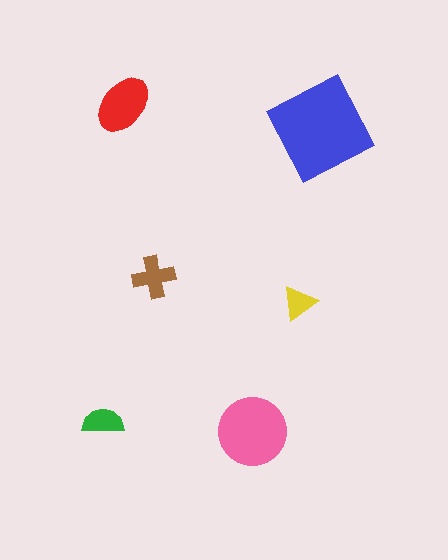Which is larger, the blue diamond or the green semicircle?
The blue diamond.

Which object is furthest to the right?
The blue diamond is rightmost.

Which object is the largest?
The blue diamond.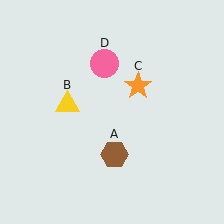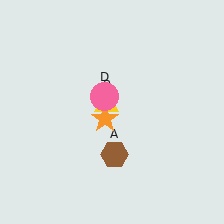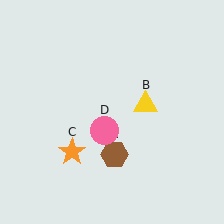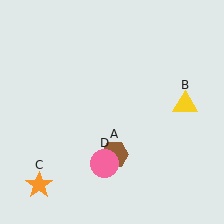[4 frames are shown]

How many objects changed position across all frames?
3 objects changed position: yellow triangle (object B), orange star (object C), pink circle (object D).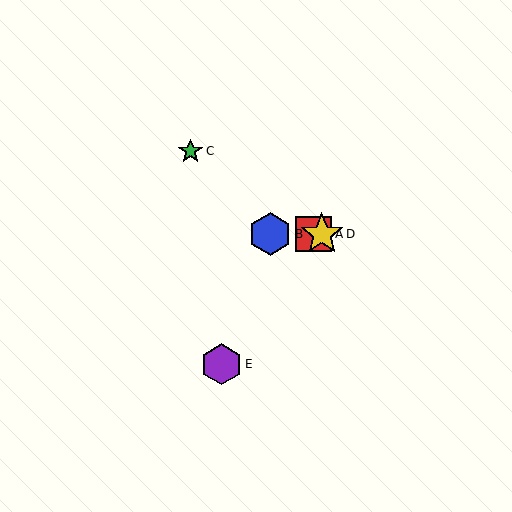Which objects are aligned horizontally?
Objects A, B, D are aligned horizontally.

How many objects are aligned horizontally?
3 objects (A, B, D) are aligned horizontally.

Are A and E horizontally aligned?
No, A is at y≈234 and E is at y≈364.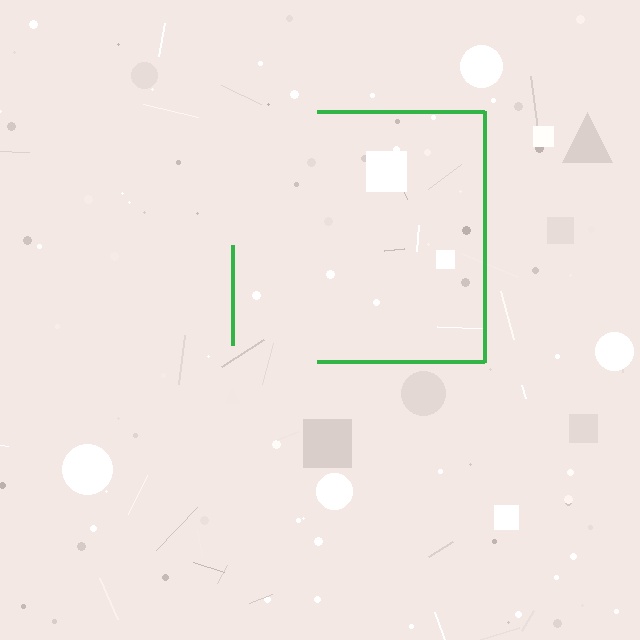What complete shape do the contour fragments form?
The contour fragments form a square.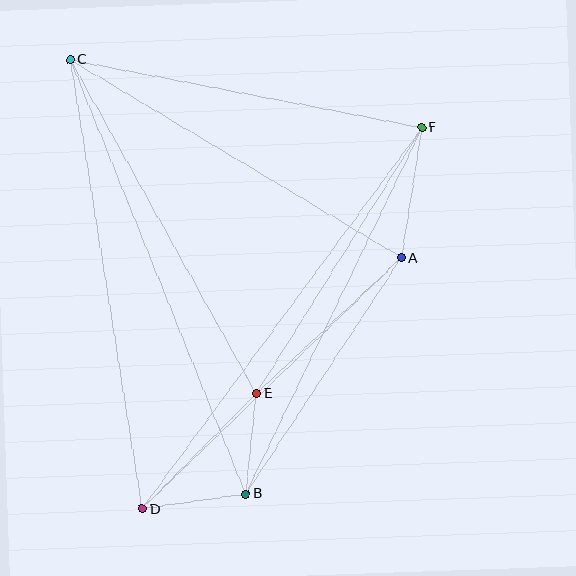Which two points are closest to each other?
Points B and E are closest to each other.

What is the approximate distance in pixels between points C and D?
The distance between C and D is approximately 456 pixels.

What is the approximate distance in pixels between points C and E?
The distance between C and E is approximately 382 pixels.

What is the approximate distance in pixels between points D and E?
The distance between D and E is approximately 162 pixels.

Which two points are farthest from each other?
Points D and F are farthest from each other.